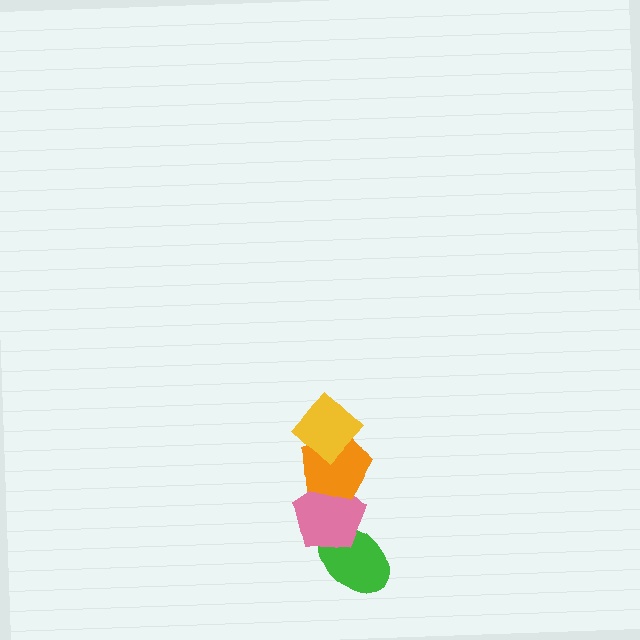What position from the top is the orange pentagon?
The orange pentagon is 2nd from the top.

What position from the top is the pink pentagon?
The pink pentagon is 3rd from the top.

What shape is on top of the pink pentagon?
The orange pentagon is on top of the pink pentagon.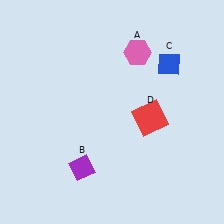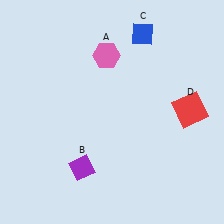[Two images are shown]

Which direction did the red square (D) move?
The red square (D) moved right.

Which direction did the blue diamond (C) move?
The blue diamond (C) moved up.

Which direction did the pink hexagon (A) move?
The pink hexagon (A) moved left.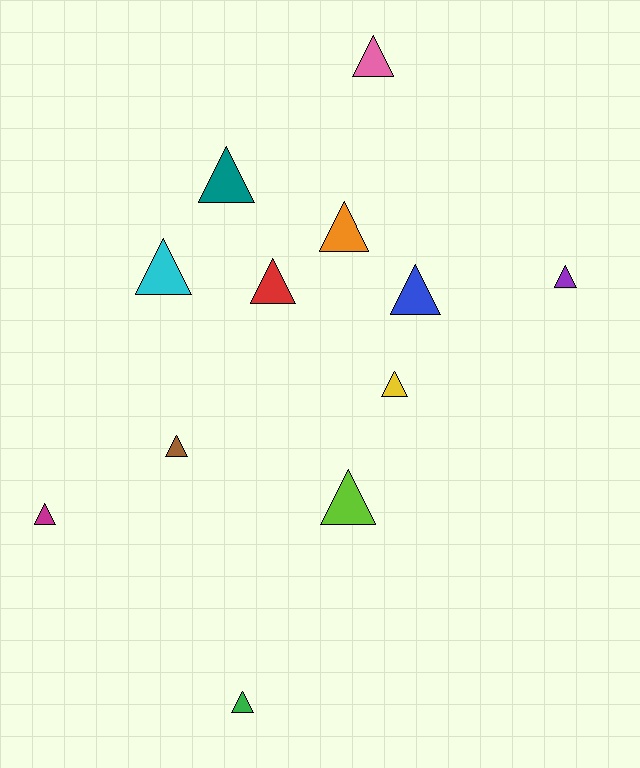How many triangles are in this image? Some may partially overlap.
There are 12 triangles.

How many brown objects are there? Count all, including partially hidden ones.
There is 1 brown object.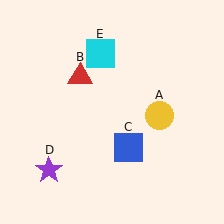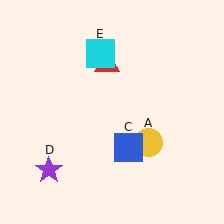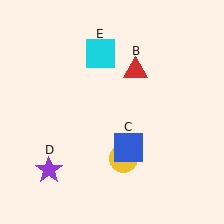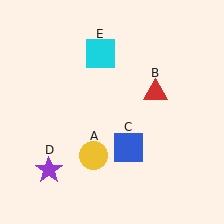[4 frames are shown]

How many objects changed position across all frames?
2 objects changed position: yellow circle (object A), red triangle (object B).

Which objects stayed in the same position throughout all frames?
Blue square (object C) and purple star (object D) and cyan square (object E) remained stationary.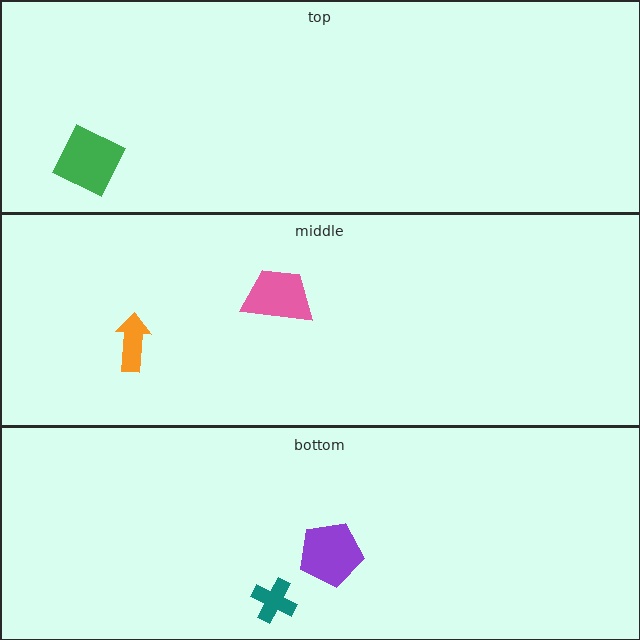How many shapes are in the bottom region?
2.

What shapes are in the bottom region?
The teal cross, the purple pentagon.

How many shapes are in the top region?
1.